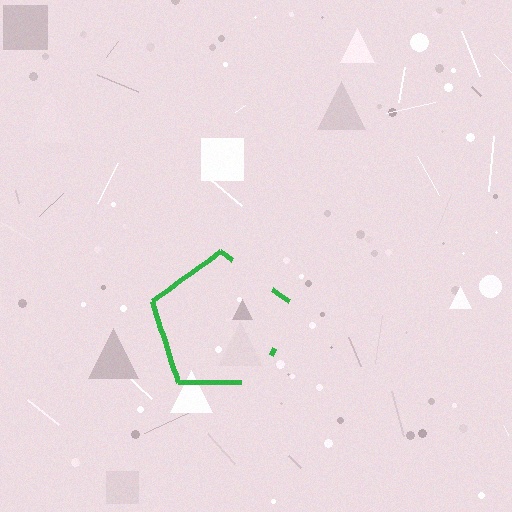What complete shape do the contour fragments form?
The contour fragments form a pentagon.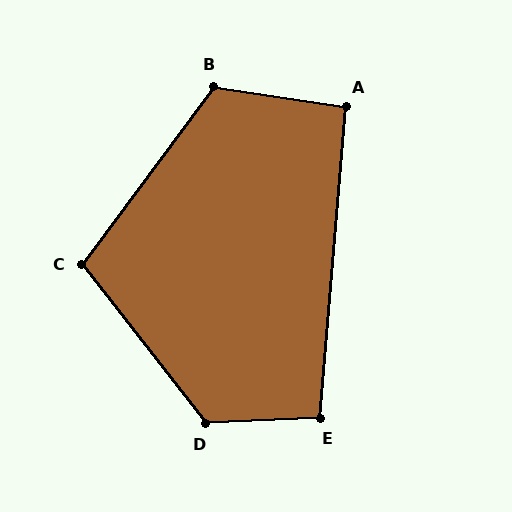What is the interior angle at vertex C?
Approximately 105 degrees (obtuse).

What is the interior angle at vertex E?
Approximately 97 degrees (obtuse).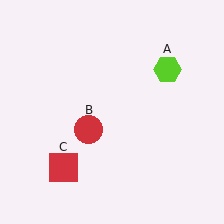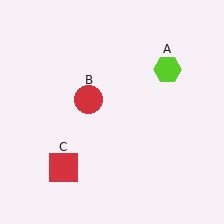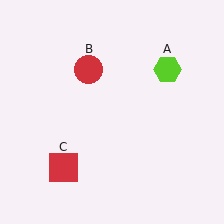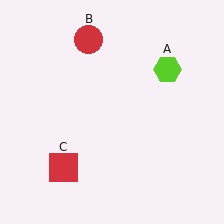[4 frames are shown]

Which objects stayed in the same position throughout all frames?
Lime hexagon (object A) and red square (object C) remained stationary.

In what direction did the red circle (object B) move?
The red circle (object B) moved up.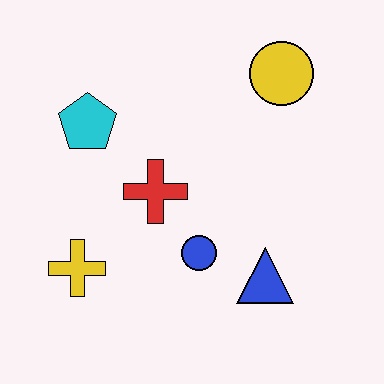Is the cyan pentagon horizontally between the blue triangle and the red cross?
No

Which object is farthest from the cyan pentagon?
The blue triangle is farthest from the cyan pentagon.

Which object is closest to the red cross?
The blue circle is closest to the red cross.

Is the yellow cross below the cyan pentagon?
Yes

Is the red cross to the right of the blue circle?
No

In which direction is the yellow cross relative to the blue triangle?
The yellow cross is to the left of the blue triangle.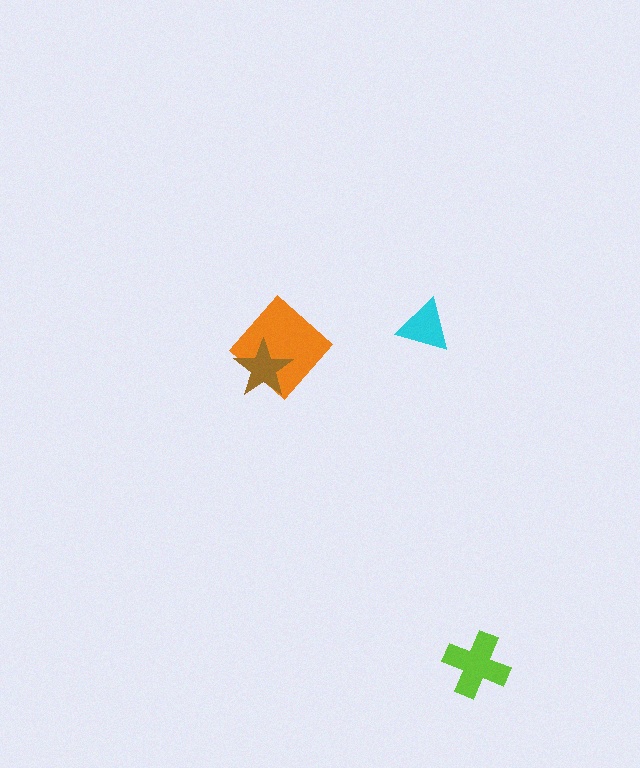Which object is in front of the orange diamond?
The brown star is in front of the orange diamond.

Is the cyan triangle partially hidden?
No, no other shape covers it.